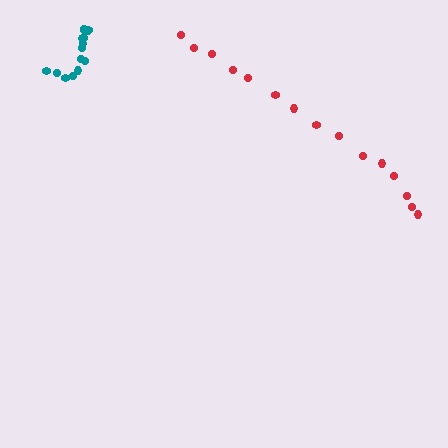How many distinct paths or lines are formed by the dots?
There are 2 distinct paths.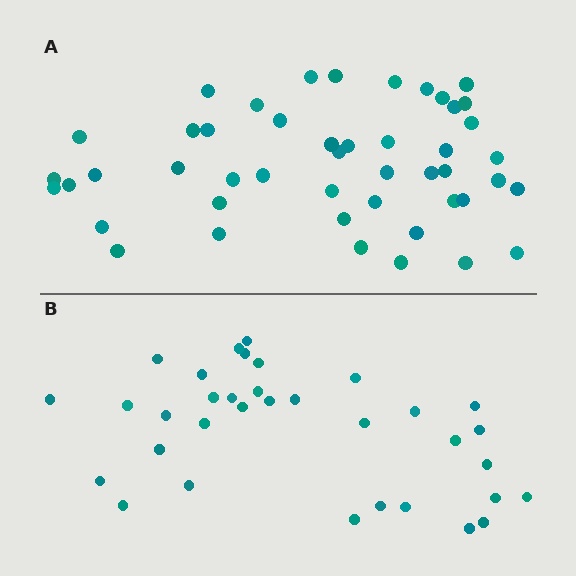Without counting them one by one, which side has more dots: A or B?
Region A (the top region) has more dots.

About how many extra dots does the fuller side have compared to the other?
Region A has approximately 15 more dots than region B.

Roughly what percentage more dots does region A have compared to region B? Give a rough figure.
About 40% more.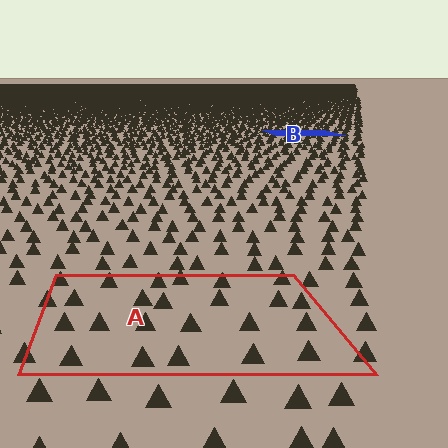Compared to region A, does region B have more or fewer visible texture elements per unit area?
Region B has more texture elements per unit area — they are packed more densely because it is farther away.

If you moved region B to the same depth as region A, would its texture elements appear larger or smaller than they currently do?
They would appear larger. At a closer depth, the same texture elements are projected at a bigger on-screen size.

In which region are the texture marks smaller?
The texture marks are smaller in region B, because it is farther away.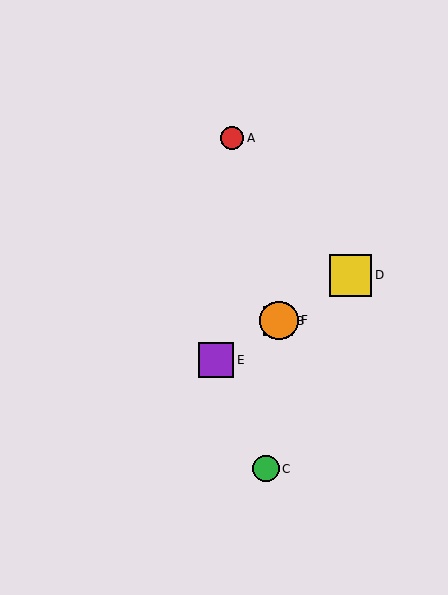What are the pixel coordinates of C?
Object C is at (266, 469).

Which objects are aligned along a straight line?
Objects B, D, E, F are aligned along a straight line.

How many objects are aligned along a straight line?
4 objects (B, D, E, F) are aligned along a straight line.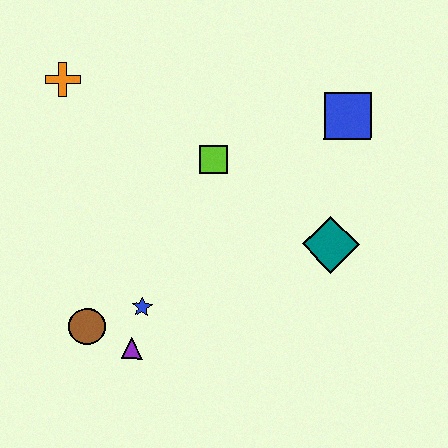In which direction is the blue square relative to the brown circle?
The blue square is to the right of the brown circle.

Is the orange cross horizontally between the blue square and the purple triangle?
No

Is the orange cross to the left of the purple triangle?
Yes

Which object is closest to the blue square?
The teal diamond is closest to the blue square.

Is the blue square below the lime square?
No